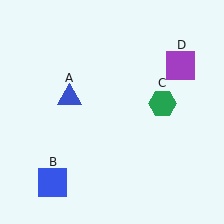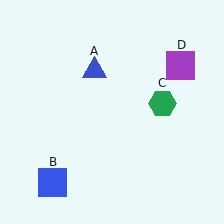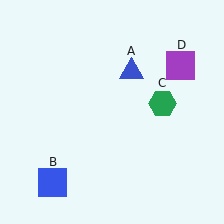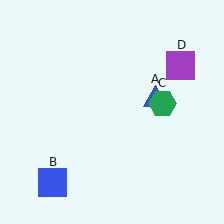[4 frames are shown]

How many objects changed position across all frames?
1 object changed position: blue triangle (object A).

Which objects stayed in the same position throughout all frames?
Blue square (object B) and green hexagon (object C) and purple square (object D) remained stationary.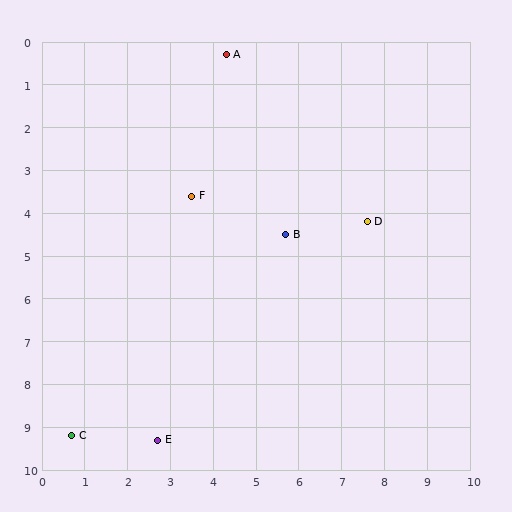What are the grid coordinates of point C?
Point C is at approximately (0.7, 9.2).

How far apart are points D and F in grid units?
Points D and F are about 4.1 grid units apart.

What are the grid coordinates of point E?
Point E is at approximately (2.7, 9.3).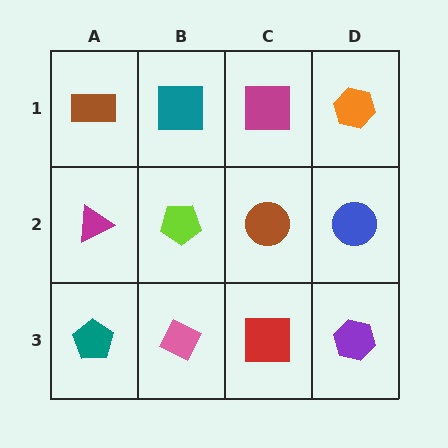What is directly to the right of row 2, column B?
A brown circle.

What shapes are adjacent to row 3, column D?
A blue circle (row 2, column D), a red square (row 3, column C).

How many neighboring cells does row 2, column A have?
3.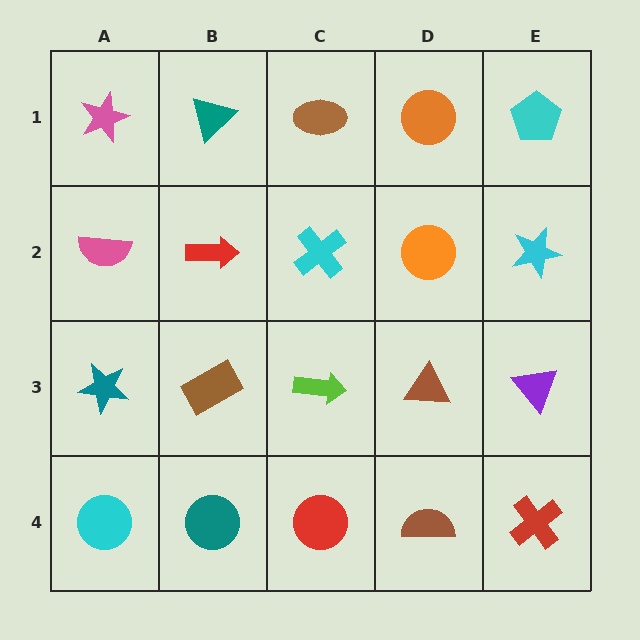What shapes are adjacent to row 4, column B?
A brown rectangle (row 3, column B), a cyan circle (row 4, column A), a red circle (row 4, column C).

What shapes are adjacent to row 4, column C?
A lime arrow (row 3, column C), a teal circle (row 4, column B), a brown semicircle (row 4, column D).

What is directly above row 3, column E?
A cyan star.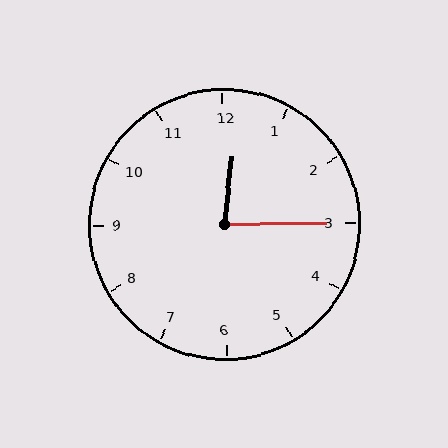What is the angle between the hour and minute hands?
Approximately 82 degrees.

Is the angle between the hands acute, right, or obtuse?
It is acute.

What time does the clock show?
12:15.